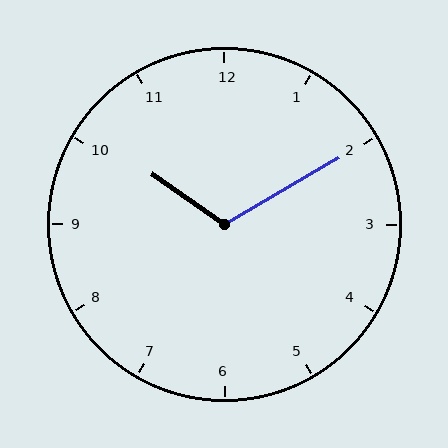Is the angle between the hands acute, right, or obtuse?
It is obtuse.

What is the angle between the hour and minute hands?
Approximately 115 degrees.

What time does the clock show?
10:10.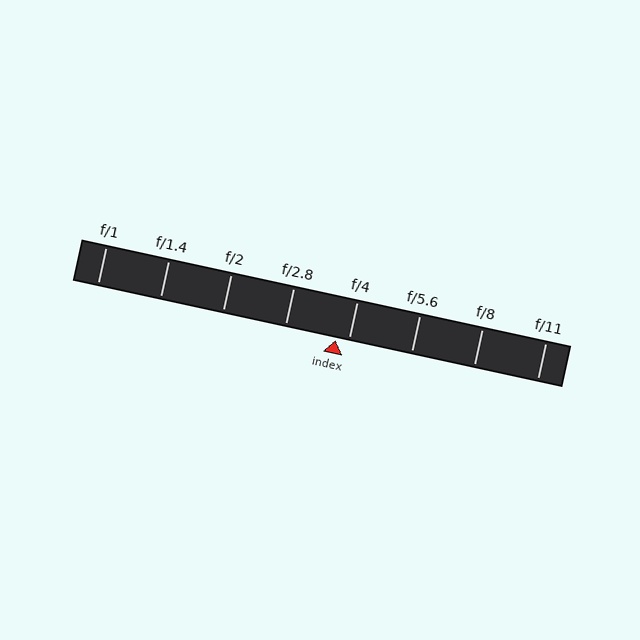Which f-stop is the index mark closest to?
The index mark is closest to f/4.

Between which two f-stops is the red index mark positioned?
The index mark is between f/2.8 and f/4.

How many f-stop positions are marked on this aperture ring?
There are 8 f-stop positions marked.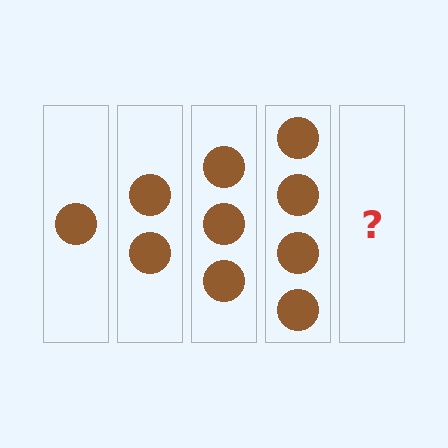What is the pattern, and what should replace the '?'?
The pattern is that each step adds one more circle. The '?' should be 5 circles.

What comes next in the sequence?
The next element should be 5 circles.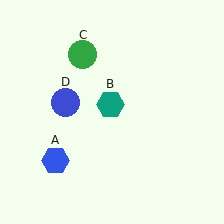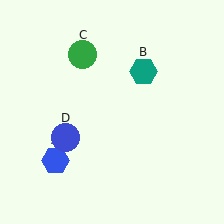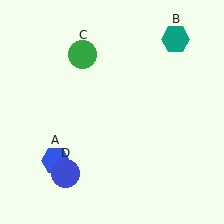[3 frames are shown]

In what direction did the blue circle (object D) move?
The blue circle (object D) moved down.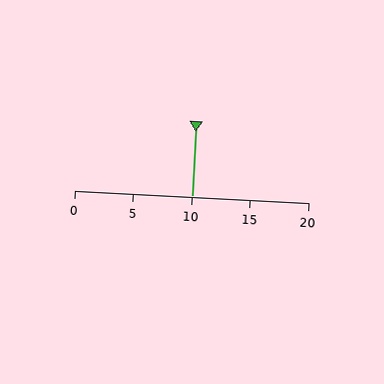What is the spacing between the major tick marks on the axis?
The major ticks are spaced 5 apart.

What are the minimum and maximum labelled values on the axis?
The axis runs from 0 to 20.